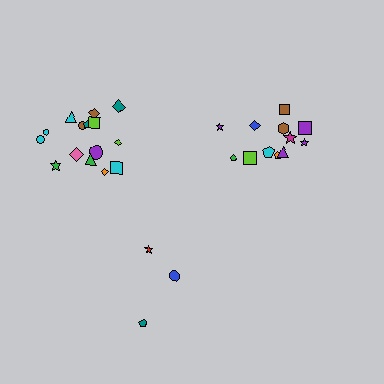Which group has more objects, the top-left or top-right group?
The top-left group.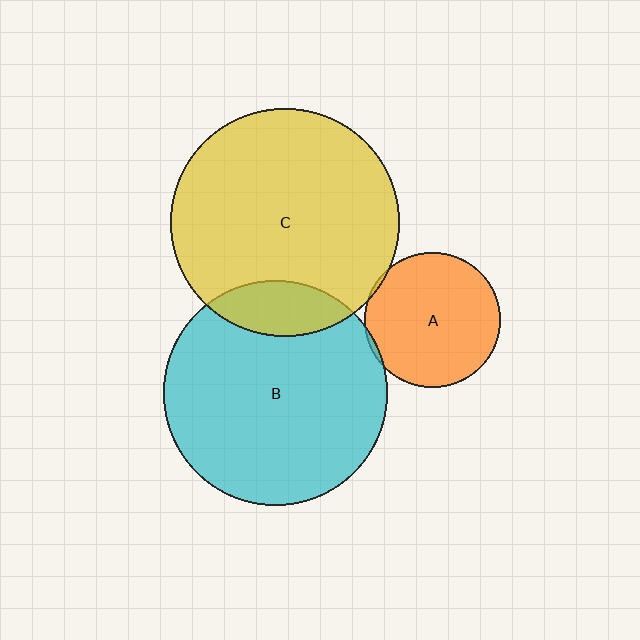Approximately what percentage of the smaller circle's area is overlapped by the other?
Approximately 5%.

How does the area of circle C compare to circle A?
Approximately 2.9 times.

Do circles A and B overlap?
Yes.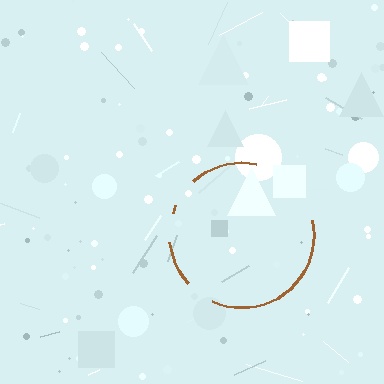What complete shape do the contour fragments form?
The contour fragments form a circle.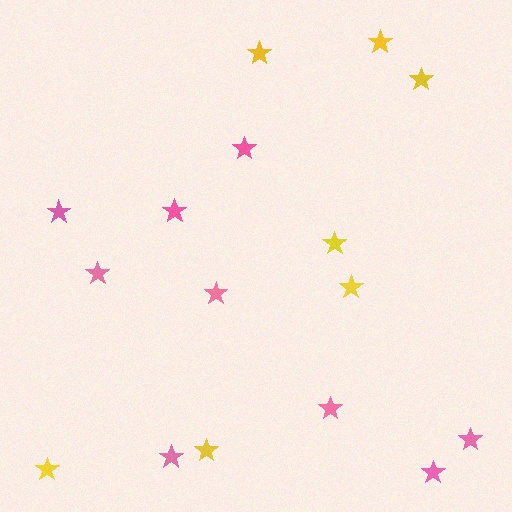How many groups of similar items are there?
There are 2 groups: one group of yellow stars (7) and one group of pink stars (9).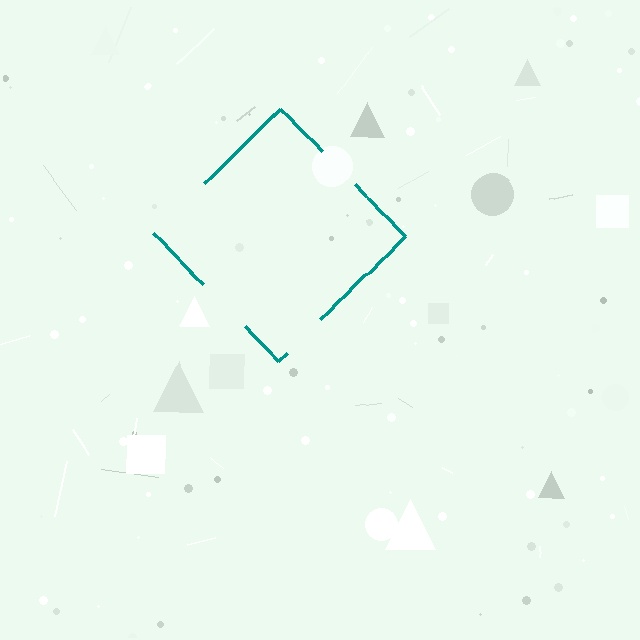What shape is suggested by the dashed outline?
The dashed outline suggests a diamond.